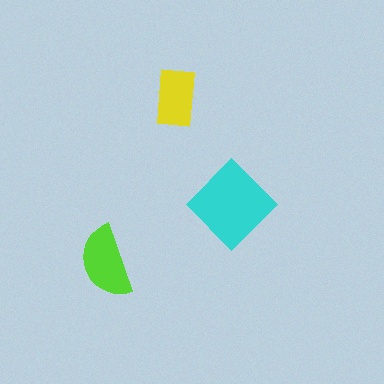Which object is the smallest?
The yellow rectangle.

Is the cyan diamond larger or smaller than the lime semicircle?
Larger.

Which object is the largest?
The cyan diamond.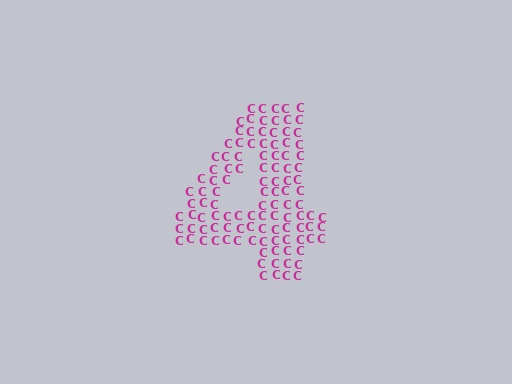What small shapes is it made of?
It is made of small letter C's.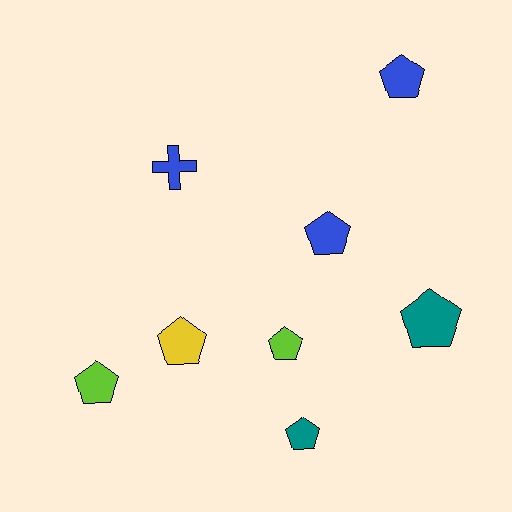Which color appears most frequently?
Blue, with 3 objects.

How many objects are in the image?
There are 8 objects.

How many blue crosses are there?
There is 1 blue cross.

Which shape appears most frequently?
Pentagon, with 7 objects.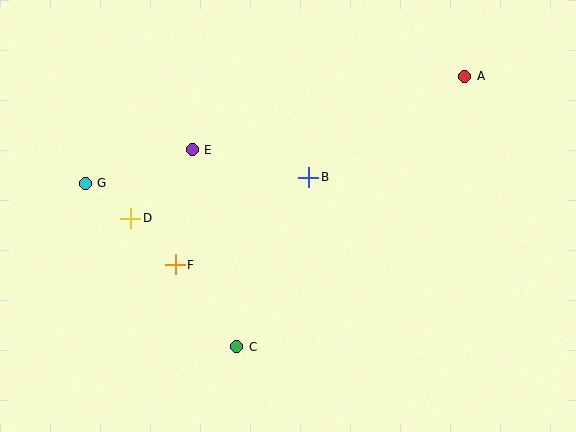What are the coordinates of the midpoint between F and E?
The midpoint between F and E is at (184, 207).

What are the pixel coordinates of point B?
Point B is at (309, 177).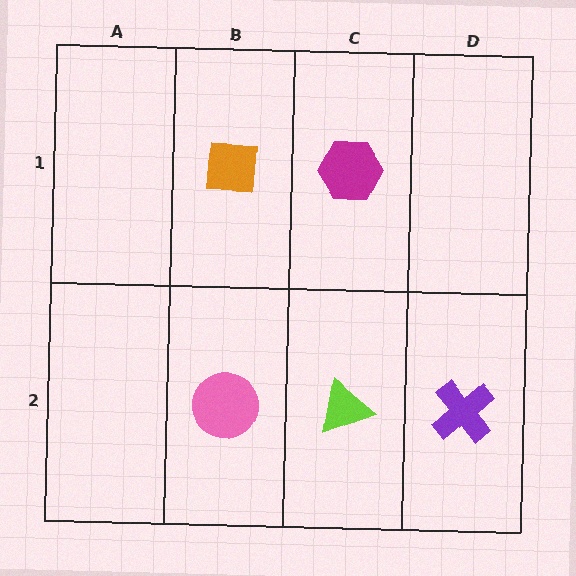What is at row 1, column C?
A magenta hexagon.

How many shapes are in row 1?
2 shapes.